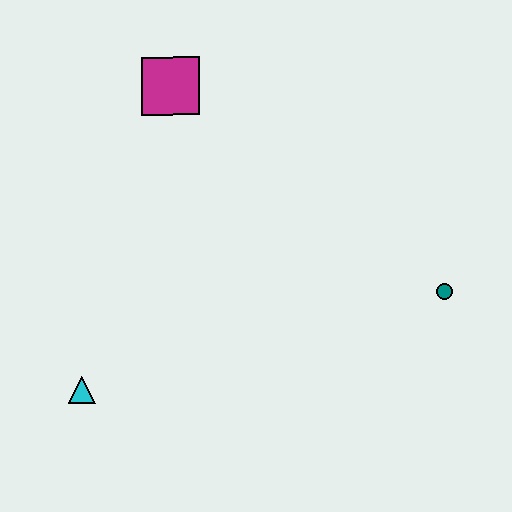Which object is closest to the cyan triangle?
The magenta square is closest to the cyan triangle.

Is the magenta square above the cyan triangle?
Yes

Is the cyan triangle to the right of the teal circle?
No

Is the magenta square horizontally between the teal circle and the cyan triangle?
Yes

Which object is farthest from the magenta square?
The teal circle is farthest from the magenta square.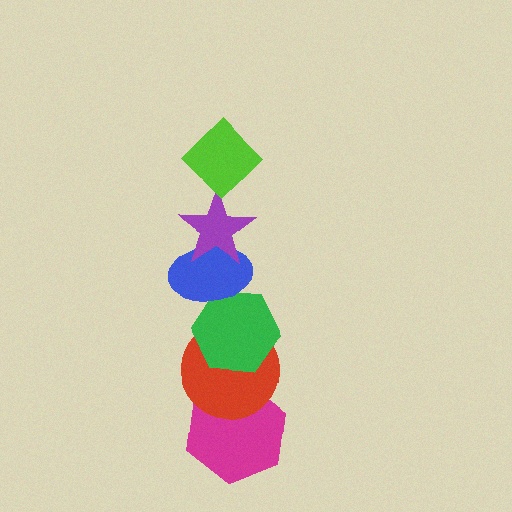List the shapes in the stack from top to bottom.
From top to bottom: the lime diamond, the purple star, the blue ellipse, the green hexagon, the red circle, the magenta hexagon.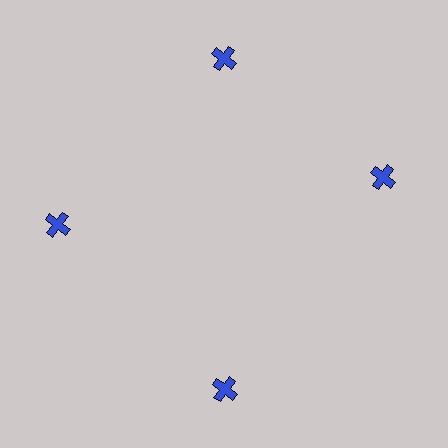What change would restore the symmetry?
The symmetry would be restored by rotating it back into even spacing with its neighbors so that all 4 crosses sit at equal angles and equal distance from the center.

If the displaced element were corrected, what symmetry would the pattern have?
It would have 4-fold rotational symmetry — the pattern would map onto itself every 90 degrees.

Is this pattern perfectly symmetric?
No. The 4 blue crosses are arranged in a ring, but one element near the 3 o'clock position is rotated out of alignment along the ring, breaking the 4-fold rotational symmetry.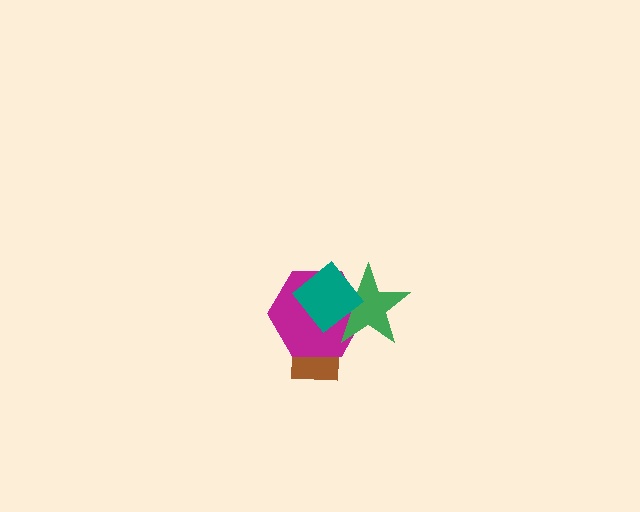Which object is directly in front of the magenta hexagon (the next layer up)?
The green star is directly in front of the magenta hexagon.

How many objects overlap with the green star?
2 objects overlap with the green star.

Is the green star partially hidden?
Yes, it is partially covered by another shape.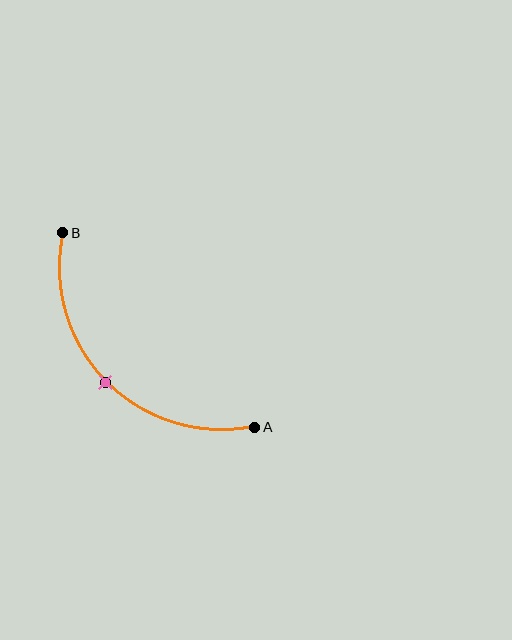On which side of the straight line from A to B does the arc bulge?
The arc bulges below and to the left of the straight line connecting A and B.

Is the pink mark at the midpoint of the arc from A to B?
Yes. The pink mark lies on the arc at equal arc-length from both A and B — it is the arc midpoint.